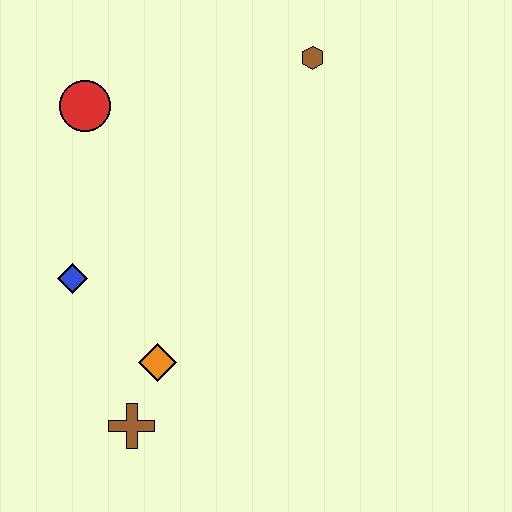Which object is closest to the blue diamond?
The orange diamond is closest to the blue diamond.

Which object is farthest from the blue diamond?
The brown hexagon is farthest from the blue diamond.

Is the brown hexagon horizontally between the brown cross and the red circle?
No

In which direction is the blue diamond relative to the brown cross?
The blue diamond is above the brown cross.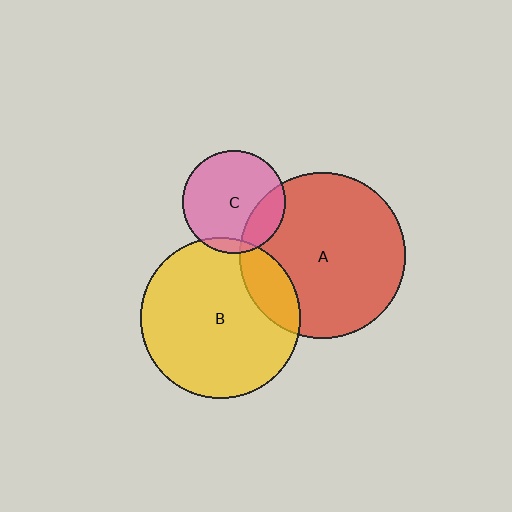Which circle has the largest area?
Circle A (red).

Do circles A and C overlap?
Yes.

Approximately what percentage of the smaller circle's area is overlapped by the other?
Approximately 20%.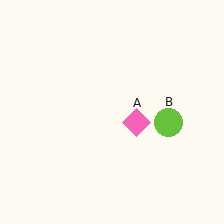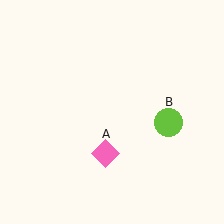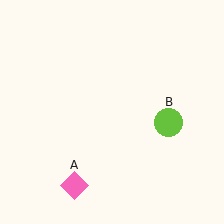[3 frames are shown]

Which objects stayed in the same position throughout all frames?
Lime circle (object B) remained stationary.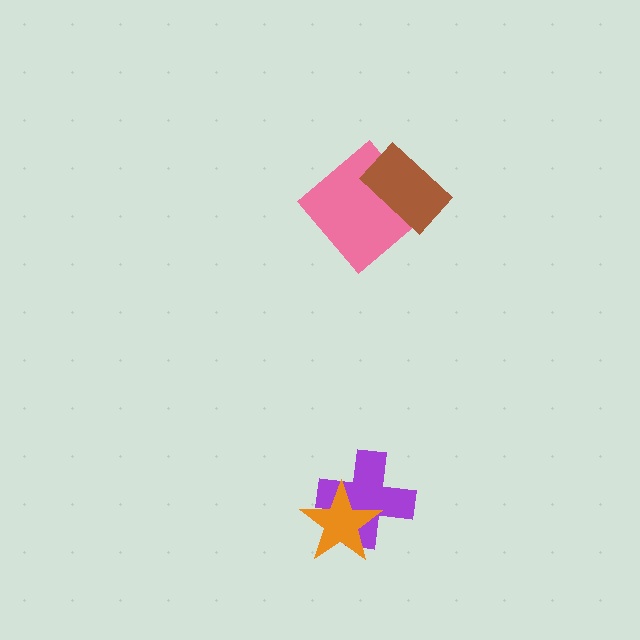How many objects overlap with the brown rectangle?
1 object overlaps with the brown rectangle.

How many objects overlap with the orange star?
1 object overlaps with the orange star.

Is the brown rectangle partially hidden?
No, no other shape covers it.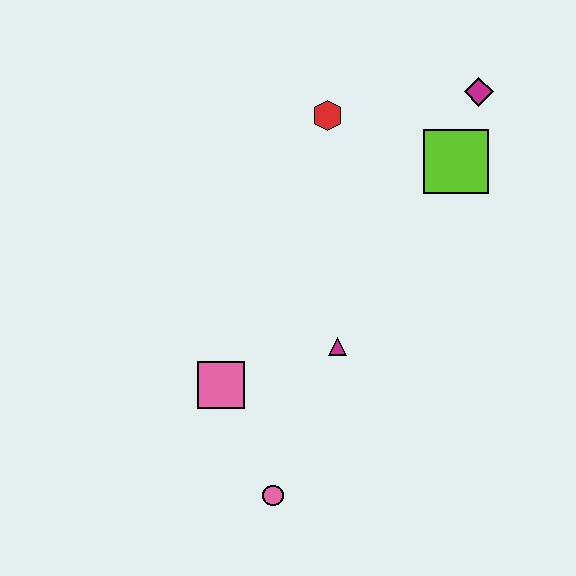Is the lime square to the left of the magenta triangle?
No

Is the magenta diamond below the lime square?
No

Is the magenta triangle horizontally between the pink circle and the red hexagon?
No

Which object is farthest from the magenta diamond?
The pink circle is farthest from the magenta diamond.